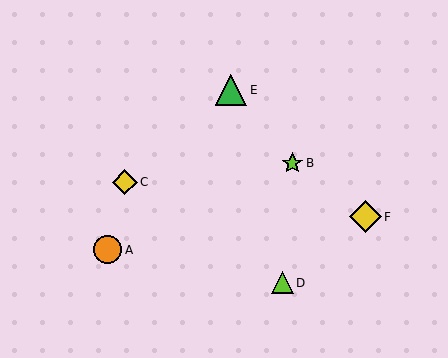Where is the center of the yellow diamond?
The center of the yellow diamond is at (366, 217).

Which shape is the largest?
The yellow diamond (labeled F) is the largest.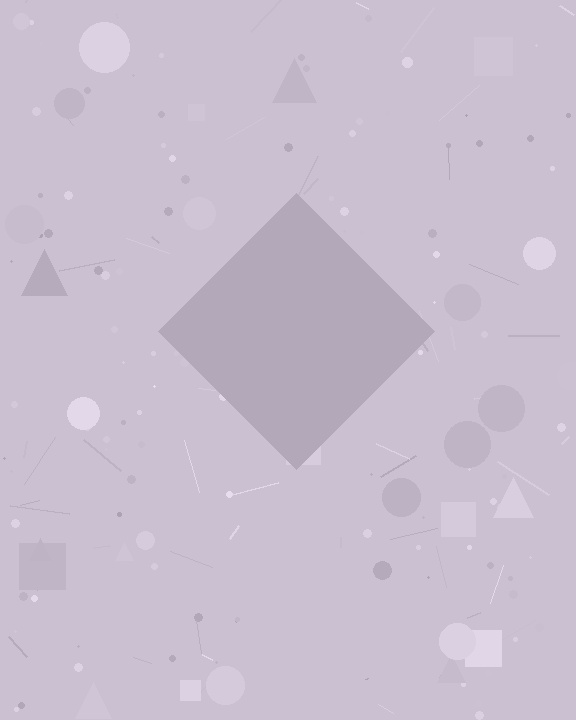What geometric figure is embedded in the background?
A diamond is embedded in the background.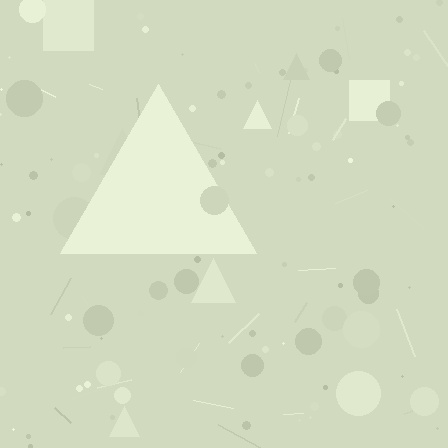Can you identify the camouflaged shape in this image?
The camouflaged shape is a triangle.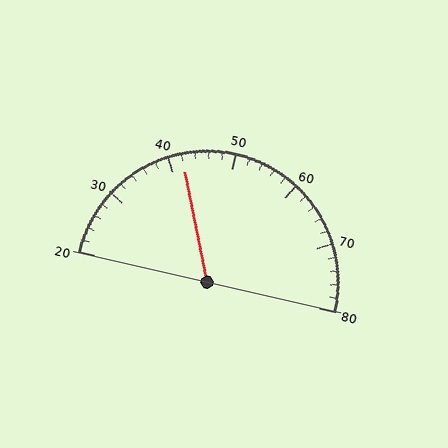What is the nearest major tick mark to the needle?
The nearest major tick mark is 40.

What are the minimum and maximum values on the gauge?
The gauge ranges from 20 to 80.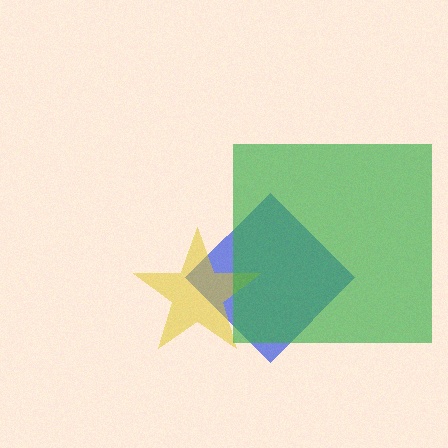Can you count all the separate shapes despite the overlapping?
Yes, there are 3 separate shapes.